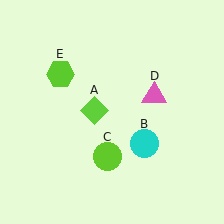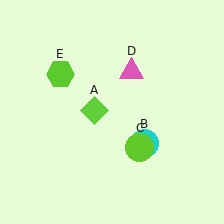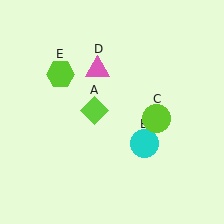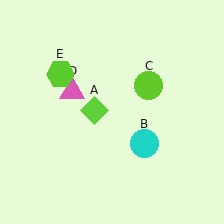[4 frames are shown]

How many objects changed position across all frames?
2 objects changed position: lime circle (object C), pink triangle (object D).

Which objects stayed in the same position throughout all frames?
Lime diamond (object A) and cyan circle (object B) and lime hexagon (object E) remained stationary.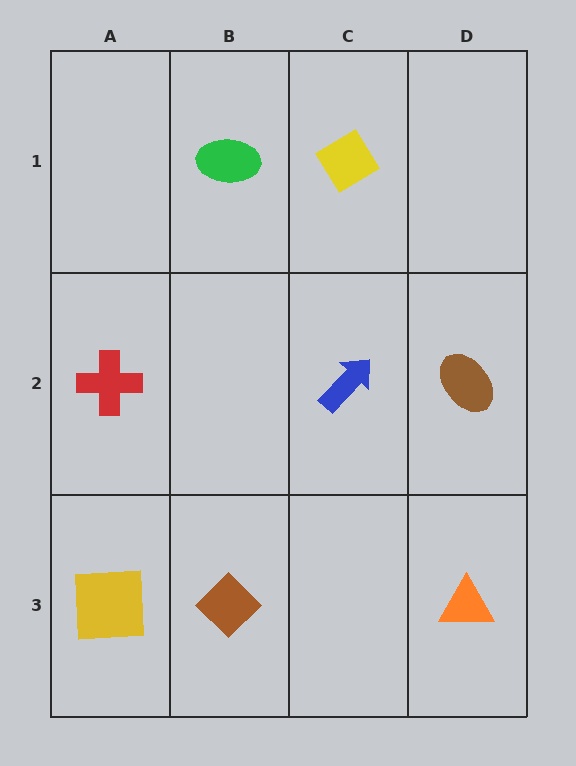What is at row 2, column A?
A red cross.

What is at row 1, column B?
A green ellipse.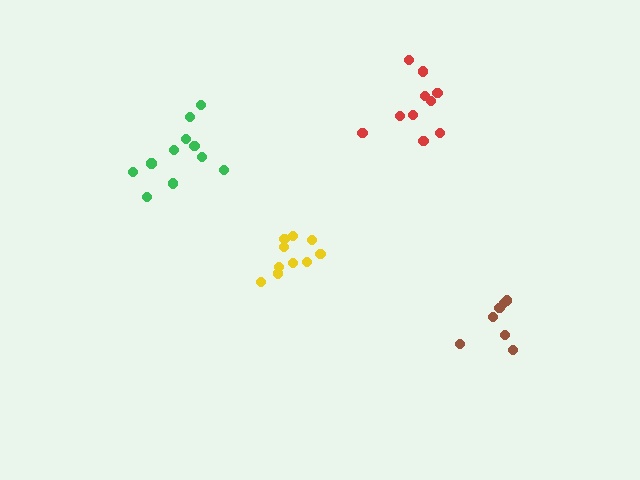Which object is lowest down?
The brown cluster is bottommost.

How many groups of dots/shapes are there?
There are 4 groups.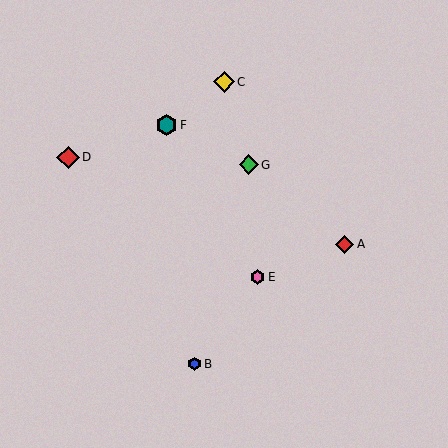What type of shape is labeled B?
Shape B is a blue hexagon.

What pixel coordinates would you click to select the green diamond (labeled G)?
Click at (249, 165) to select the green diamond G.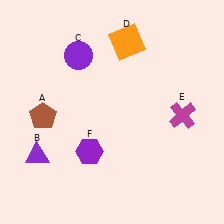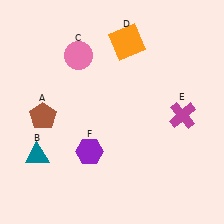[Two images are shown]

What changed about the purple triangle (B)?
In Image 1, B is purple. In Image 2, it changed to teal.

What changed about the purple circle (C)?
In Image 1, C is purple. In Image 2, it changed to pink.